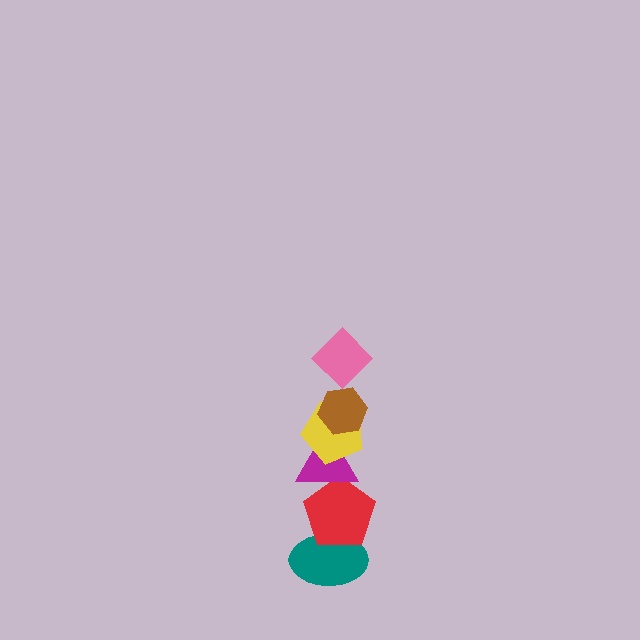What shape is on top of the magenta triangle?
The yellow pentagon is on top of the magenta triangle.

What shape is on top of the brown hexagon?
The pink diamond is on top of the brown hexagon.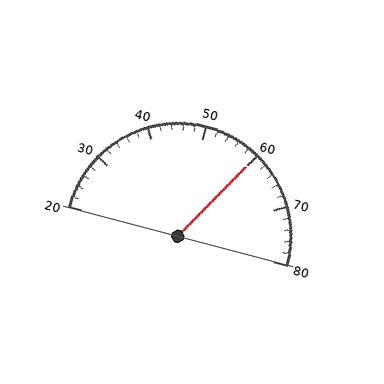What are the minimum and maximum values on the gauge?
The gauge ranges from 20 to 80.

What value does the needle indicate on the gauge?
The needle indicates approximately 60.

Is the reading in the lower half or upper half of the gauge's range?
The reading is in the upper half of the range (20 to 80).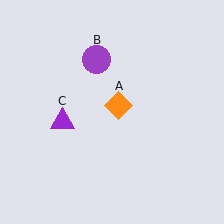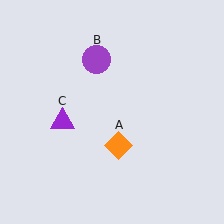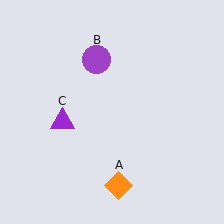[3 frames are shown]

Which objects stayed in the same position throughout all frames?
Purple circle (object B) and purple triangle (object C) remained stationary.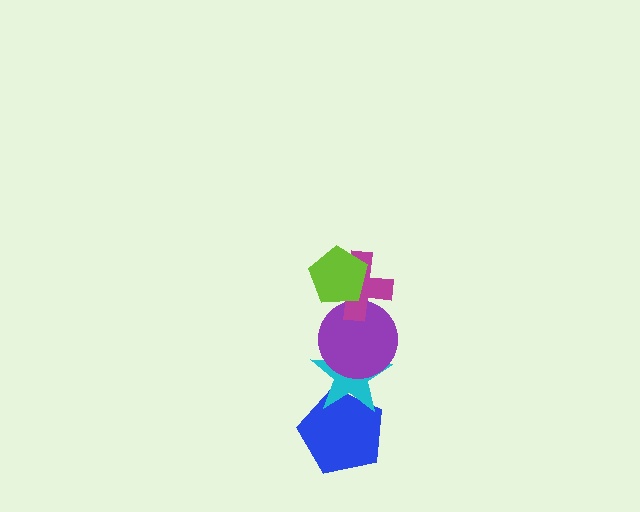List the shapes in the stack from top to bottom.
From top to bottom: the lime pentagon, the magenta cross, the purple circle, the cyan star, the blue pentagon.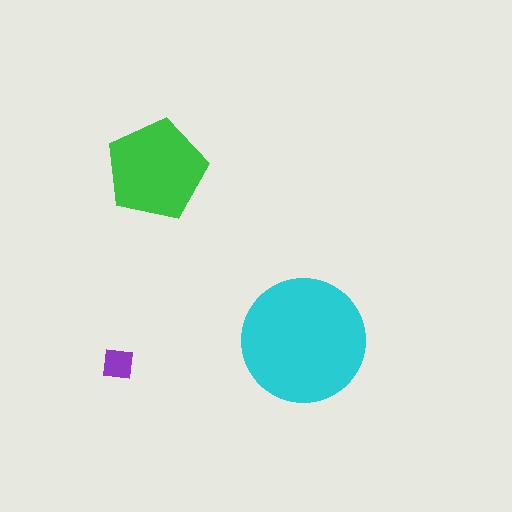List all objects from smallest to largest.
The purple square, the green pentagon, the cyan circle.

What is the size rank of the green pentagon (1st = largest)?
2nd.